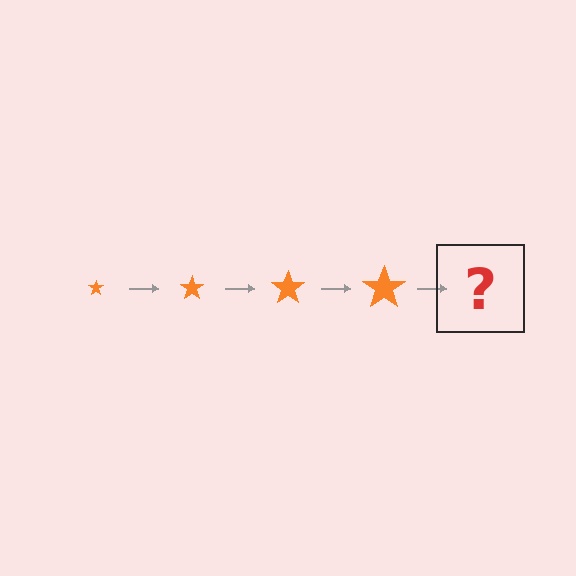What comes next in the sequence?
The next element should be an orange star, larger than the previous one.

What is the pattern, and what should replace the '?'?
The pattern is that the star gets progressively larger each step. The '?' should be an orange star, larger than the previous one.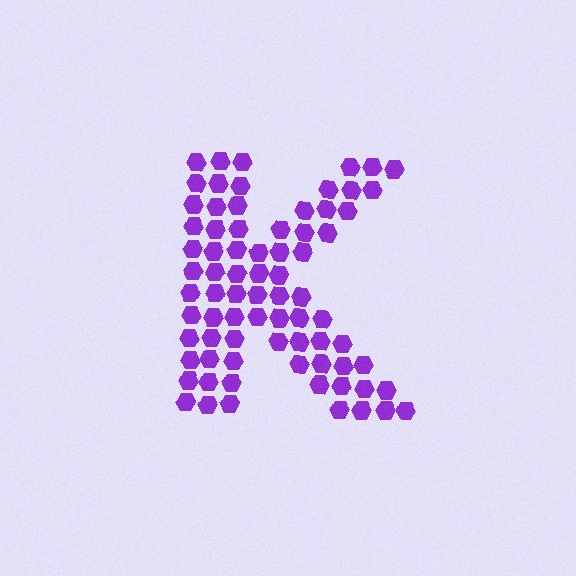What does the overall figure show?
The overall figure shows the letter K.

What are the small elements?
The small elements are hexagons.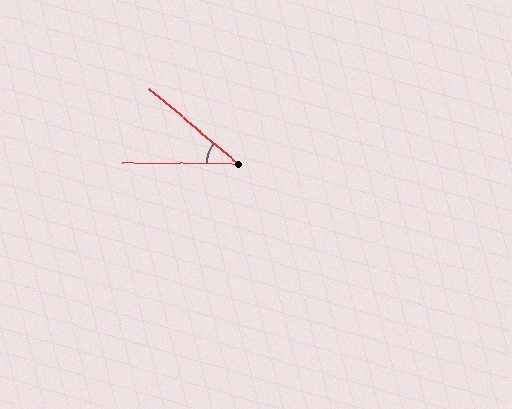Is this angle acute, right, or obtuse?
It is acute.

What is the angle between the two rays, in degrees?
Approximately 40 degrees.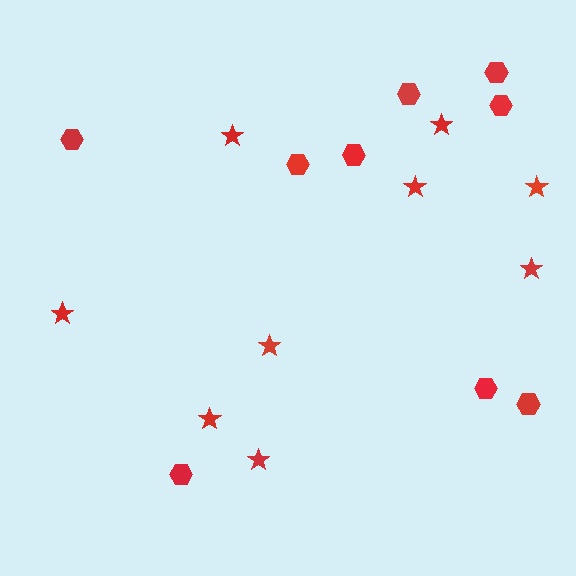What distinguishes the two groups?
There are 2 groups: one group of stars (9) and one group of hexagons (9).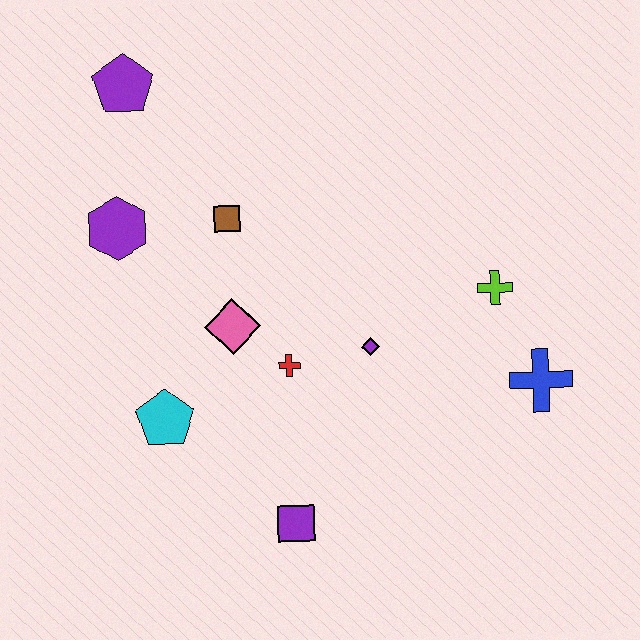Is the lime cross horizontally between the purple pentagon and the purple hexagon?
No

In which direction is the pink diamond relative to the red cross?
The pink diamond is to the left of the red cross.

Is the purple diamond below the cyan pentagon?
No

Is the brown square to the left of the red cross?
Yes